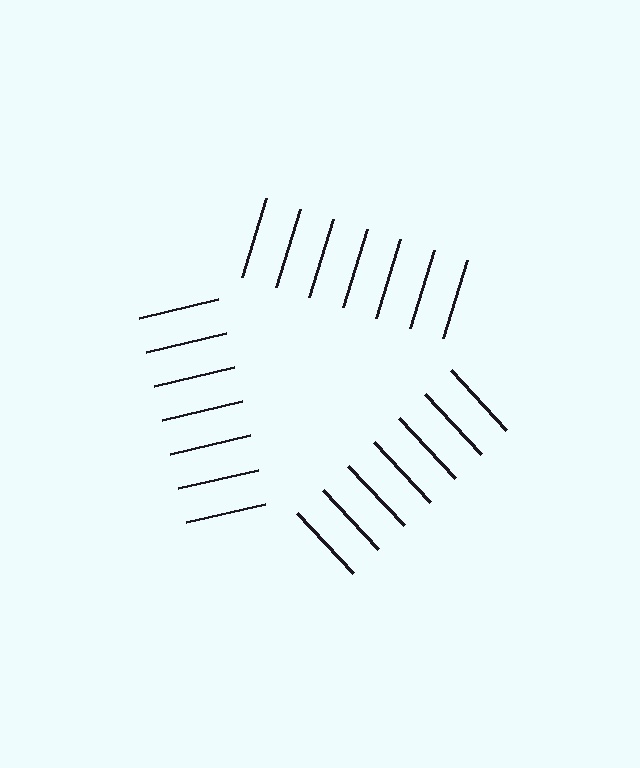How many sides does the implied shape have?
3 sides — the line-ends trace a triangle.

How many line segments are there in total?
21 — 7 along each of the 3 edges.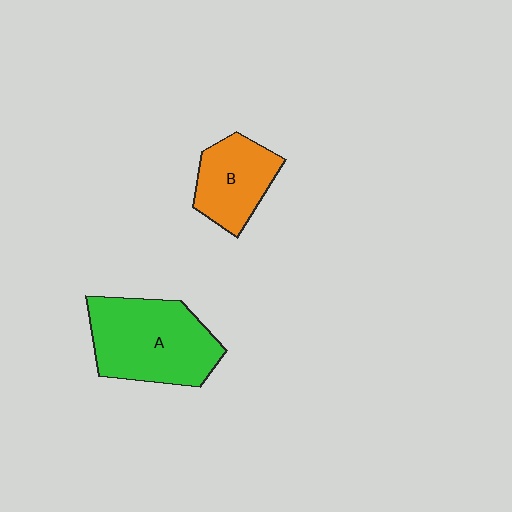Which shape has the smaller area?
Shape B (orange).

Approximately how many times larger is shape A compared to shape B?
Approximately 1.7 times.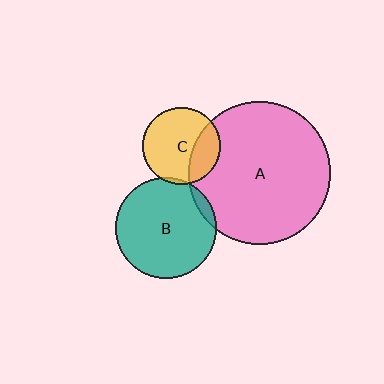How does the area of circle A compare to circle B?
Approximately 2.0 times.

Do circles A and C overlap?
Yes.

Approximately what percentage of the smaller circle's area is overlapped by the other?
Approximately 30%.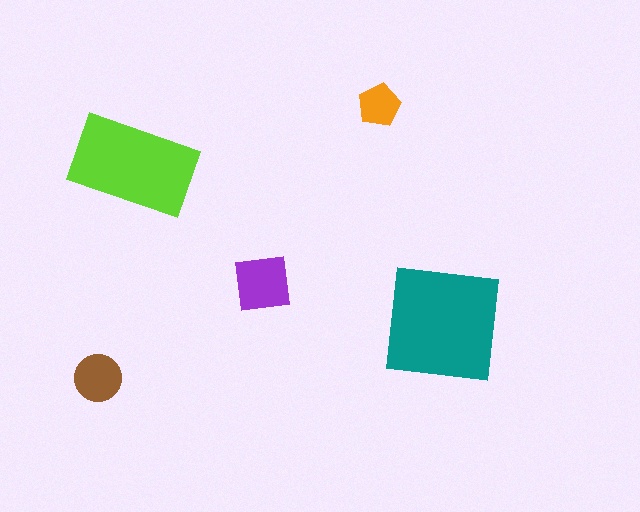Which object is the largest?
The teal square.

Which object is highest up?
The orange pentagon is topmost.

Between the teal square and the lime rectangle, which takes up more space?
The teal square.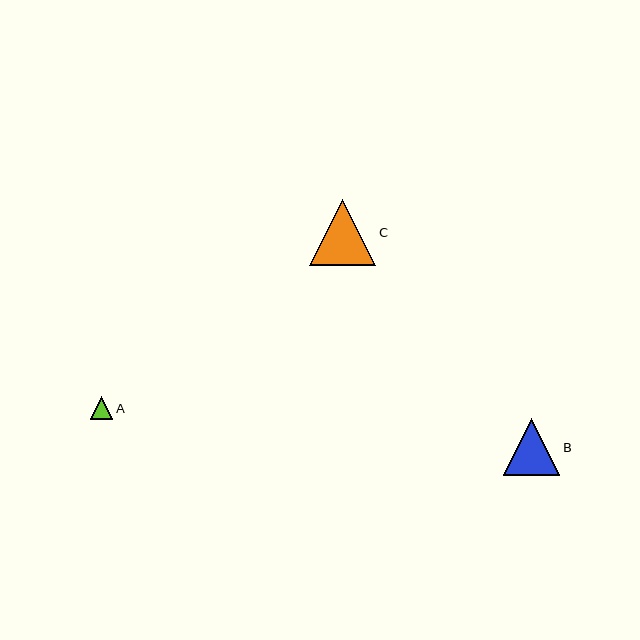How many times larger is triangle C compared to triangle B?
Triangle C is approximately 1.2 times the size of triangle B.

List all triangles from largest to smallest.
From largest to smallest: C, B, A.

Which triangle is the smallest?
Triangle A is the smallest with a size of approximately 22 pixels.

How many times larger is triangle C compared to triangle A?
Triangle C is approximately 3.0 times the size of triangle A.